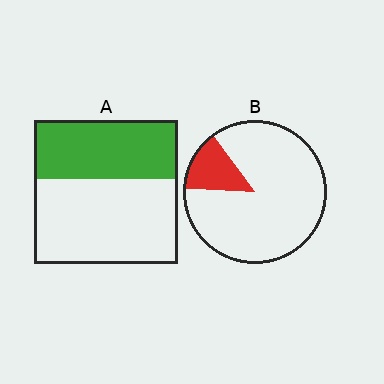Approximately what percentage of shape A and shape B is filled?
A is approximately 40% and B is approximately 15%.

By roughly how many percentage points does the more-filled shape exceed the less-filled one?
By roughly 25 percentage points (A over B).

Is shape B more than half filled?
No.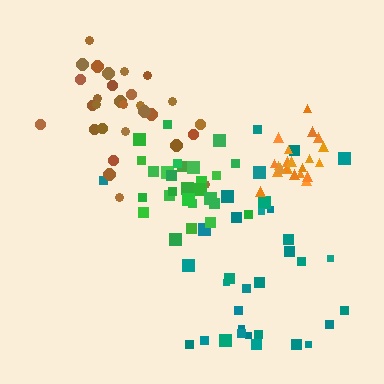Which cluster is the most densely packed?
Orange.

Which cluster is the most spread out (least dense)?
Teal.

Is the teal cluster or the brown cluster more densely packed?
Brown.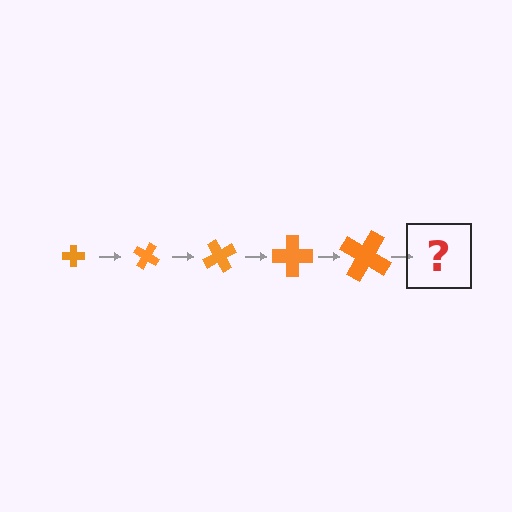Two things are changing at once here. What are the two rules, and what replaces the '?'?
The two rules are that the cross grows larger each step and it rotates 30 degrees each step. The '?' should be a cross, larger than the previous one and rotated 150 degrees from the start.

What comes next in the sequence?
The next element should be a cross, larger than the previous one and rotated 150 degrees from the start.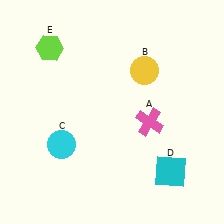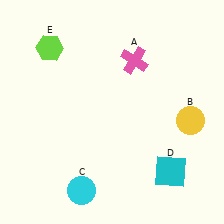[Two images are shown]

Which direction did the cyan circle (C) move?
The cyan circle (C) moved down.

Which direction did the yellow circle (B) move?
The yellow circle (B) moved down.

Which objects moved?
The objects that moved are: the pink cross (A), the yellow circle (B), the cyan circle (C).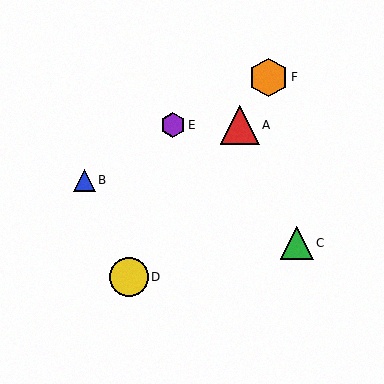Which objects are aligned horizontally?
Objects A, E are aligned horizontally.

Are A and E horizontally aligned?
Yes, both are at y≈125.